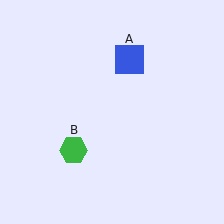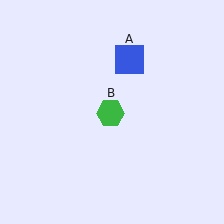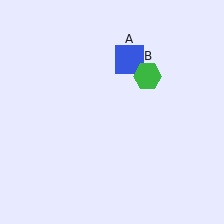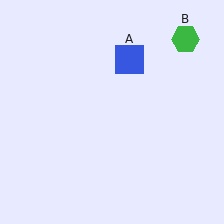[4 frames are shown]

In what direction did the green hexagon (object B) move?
The green hexagon (object B) moved up and to the right.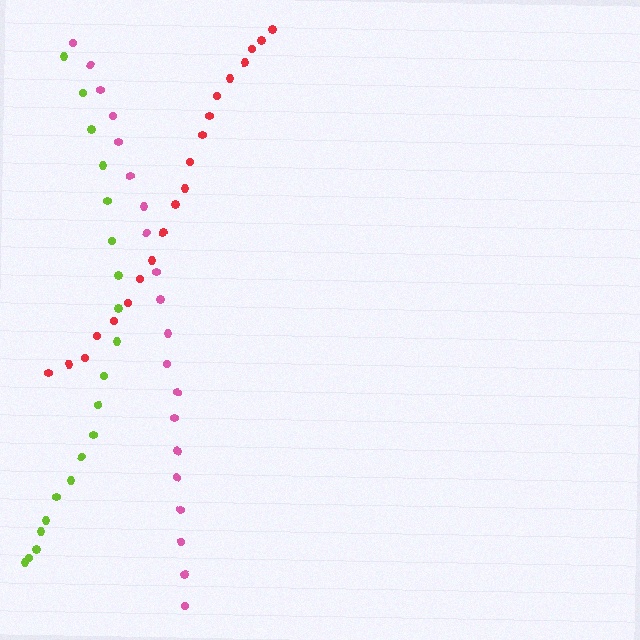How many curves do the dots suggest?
There are 3 distinct paths.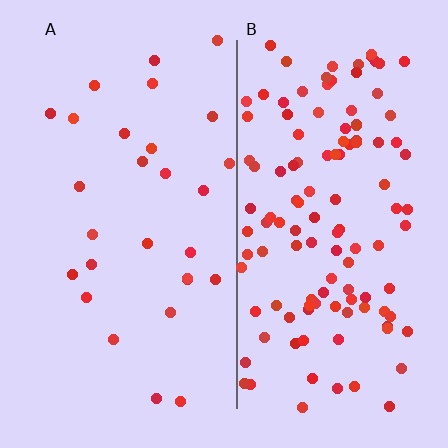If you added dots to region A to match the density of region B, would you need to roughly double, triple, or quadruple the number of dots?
Approximately quadruple.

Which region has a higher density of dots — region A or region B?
B (the right).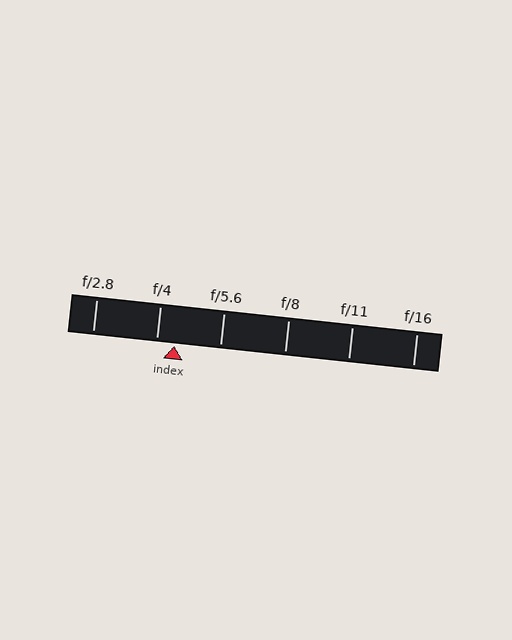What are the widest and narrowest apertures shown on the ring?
The widest aperture shown is f/2.8 and the narrowest is f/16.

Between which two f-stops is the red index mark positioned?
The index mark is between f/4 and f/5.6.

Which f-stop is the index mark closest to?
The index mark is closest to f/4.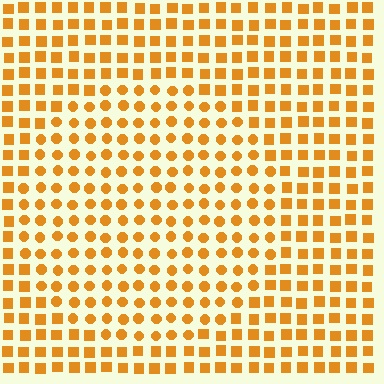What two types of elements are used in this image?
The image uses circles inside the circle region and squares outside it.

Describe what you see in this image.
The image is filled with small orange elements arranged in a uniform grid. A circle-shaped region contains circles, while the surrounding area contains squares. The boundary is defined purely by the change in element shape.